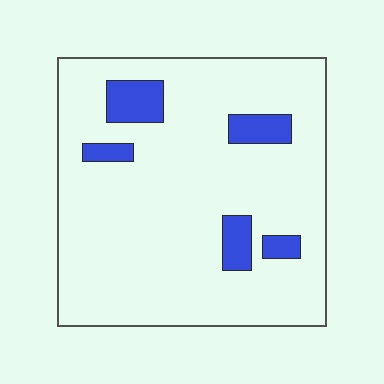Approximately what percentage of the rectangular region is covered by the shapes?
Approximately 10%.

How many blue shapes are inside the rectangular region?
5.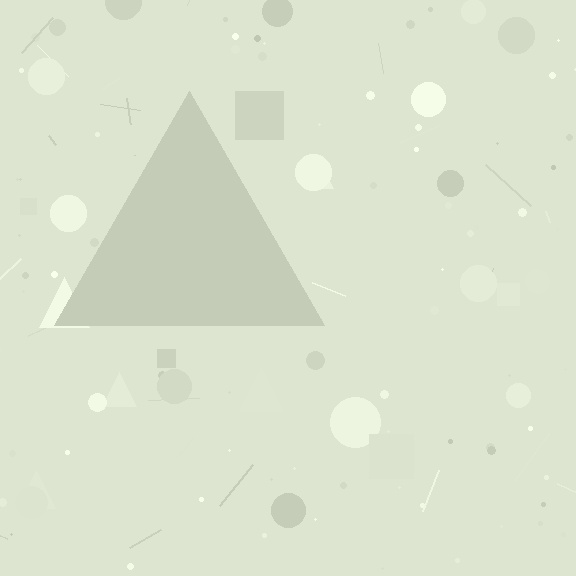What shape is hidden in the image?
A triangle is hidden in the image.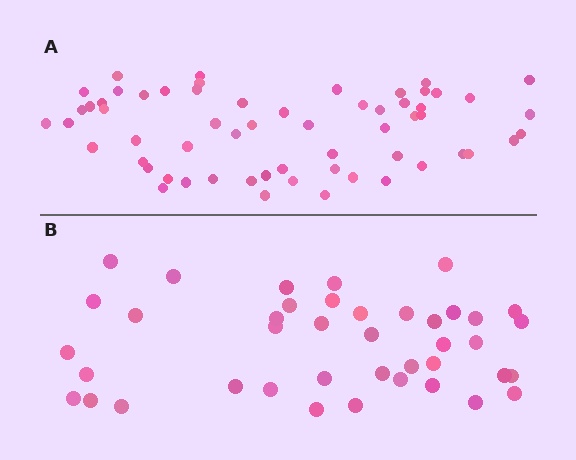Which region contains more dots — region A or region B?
Region A (the top region) has more dots.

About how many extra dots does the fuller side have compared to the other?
Region A has approximately 20 more dots than region B.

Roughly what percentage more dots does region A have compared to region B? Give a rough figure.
About 45% more.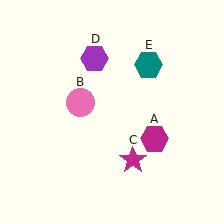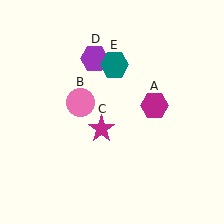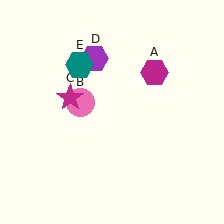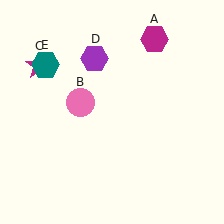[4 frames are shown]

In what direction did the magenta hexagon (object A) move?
The magenta hexagon (object A) moved up.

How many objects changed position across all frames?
3 objects changed position: magenta hexagon (object A), magenta star (object C), teal hexagon (object E).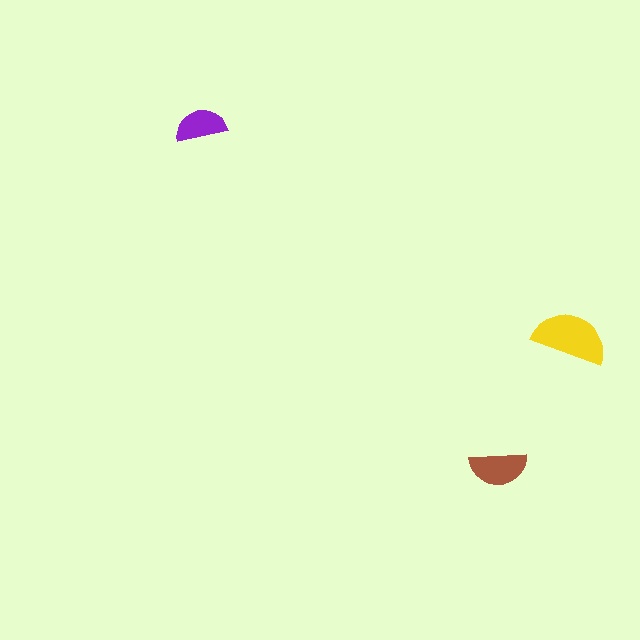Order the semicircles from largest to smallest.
the yellow one, the brown one, the purple one.